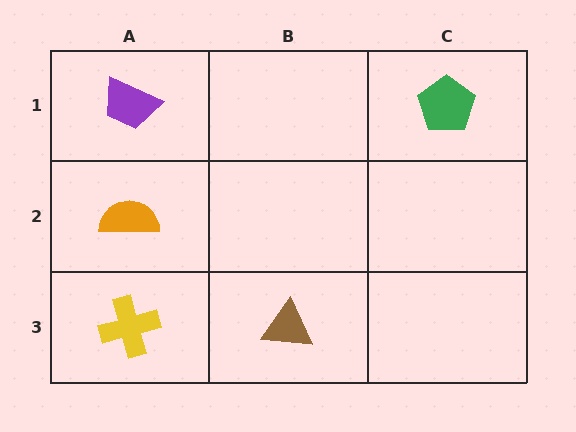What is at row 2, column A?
An orange semicircle.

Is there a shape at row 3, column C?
No, that cell is empty.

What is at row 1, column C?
A green pentagon.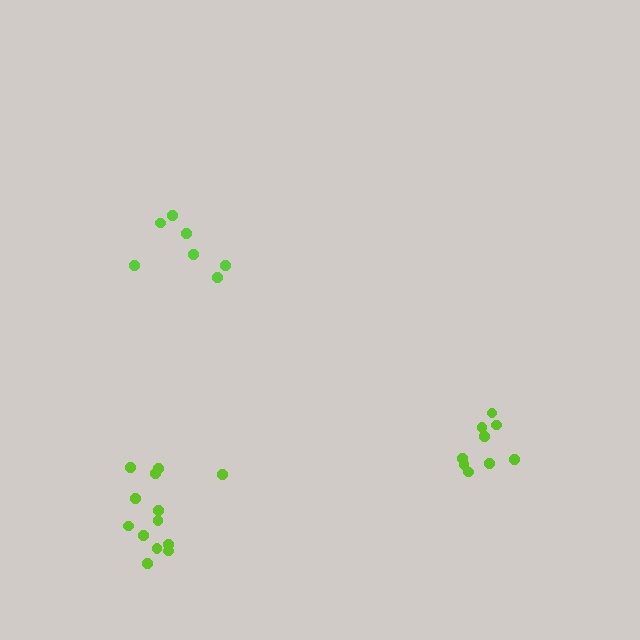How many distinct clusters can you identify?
There are 3 distinct clusters.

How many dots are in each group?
Group 1: 9 dots, Group 2: 7 dots, Group 3: 13 dots (29 total).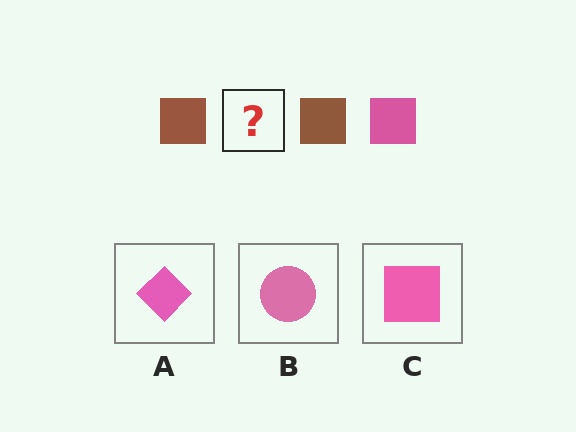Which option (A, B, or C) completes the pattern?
C.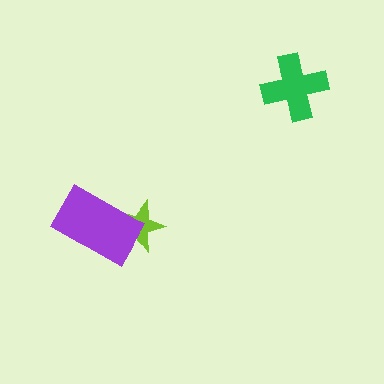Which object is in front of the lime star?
The purple rectangle is in front of the lime star.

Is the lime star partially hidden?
Yes, it is partially covered by another shape.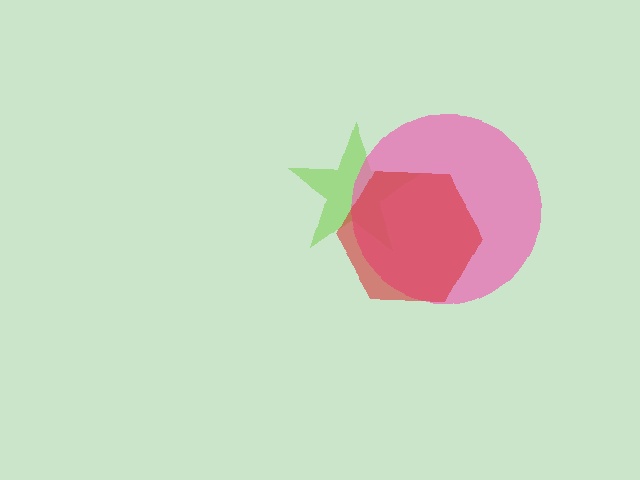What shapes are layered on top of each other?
The layered shapes are: a lime star, a pink circle, a red hexagon.